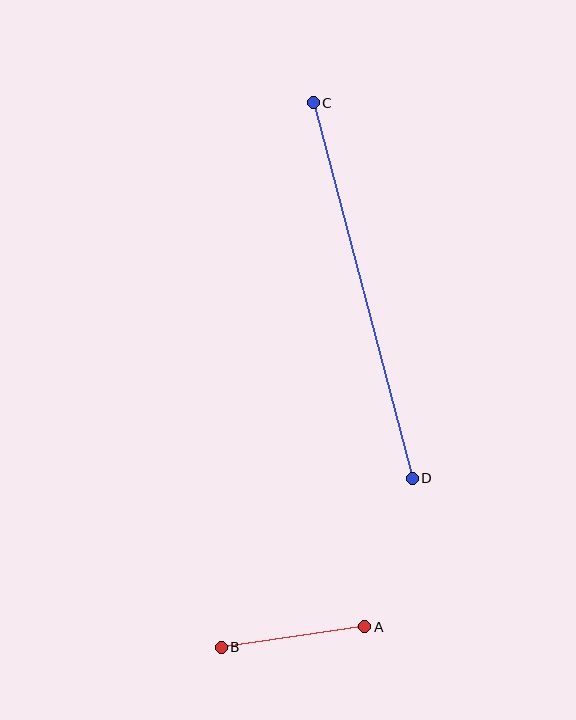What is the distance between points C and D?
The distance is approximately 388 pixels.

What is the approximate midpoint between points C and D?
The midpoint is at approximately (363, 291) pixels.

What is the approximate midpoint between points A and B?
The midpoint is at approximately (293, 637) pixels.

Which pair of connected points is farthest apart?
Points C and D are farthest apart.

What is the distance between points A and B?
The distance is approximately 145 pixels.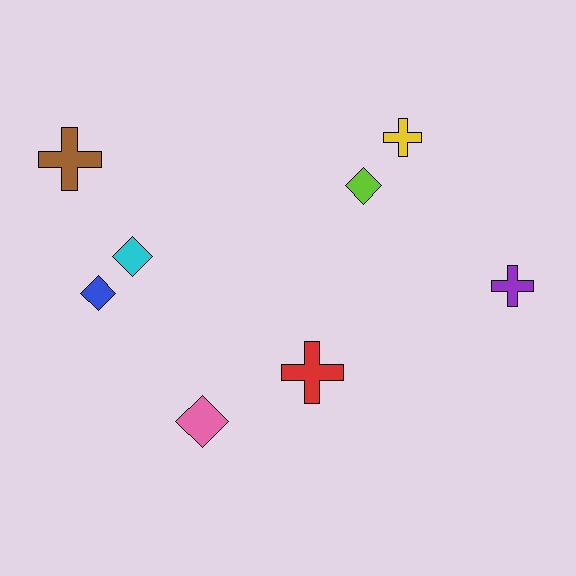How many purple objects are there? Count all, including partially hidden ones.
There is 1 purple object.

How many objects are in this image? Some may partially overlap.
There are 8 objects.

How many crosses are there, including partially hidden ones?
There are 4 crosses.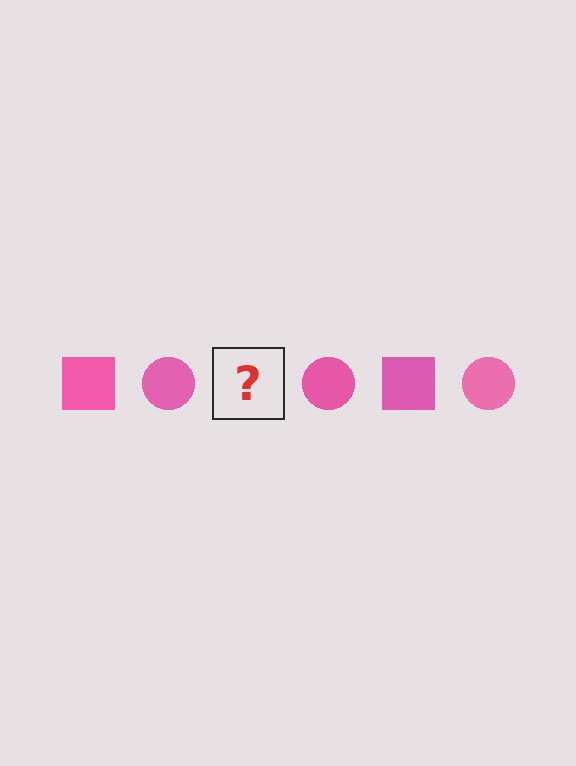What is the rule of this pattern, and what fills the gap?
The rule is that the pattern cycles through square, circle shapes in pink. The gap should be filled with a pink square.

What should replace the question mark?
The question mark should be replaced with a pink square.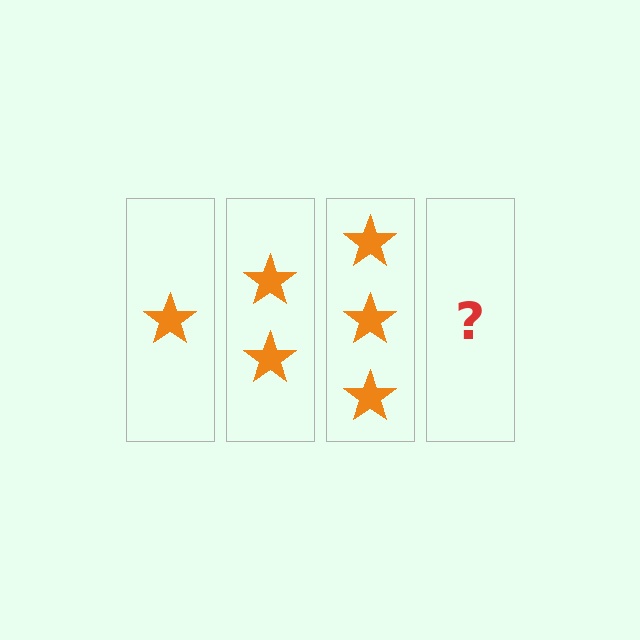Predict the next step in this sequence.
The next step is 4 stars.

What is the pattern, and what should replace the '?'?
The pattern is that each step adds one more star. The '?' should be 4 stars.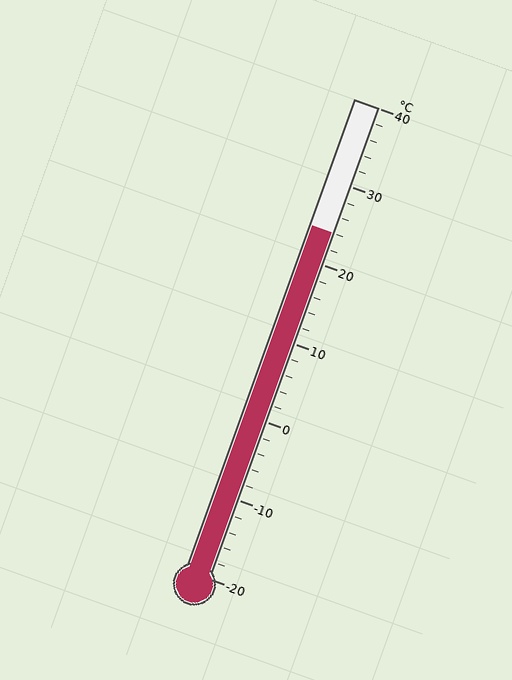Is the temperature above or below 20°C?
The temperature is above 20°C.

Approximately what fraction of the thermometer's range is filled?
The thermometer is filled to approximately 75% of its range.